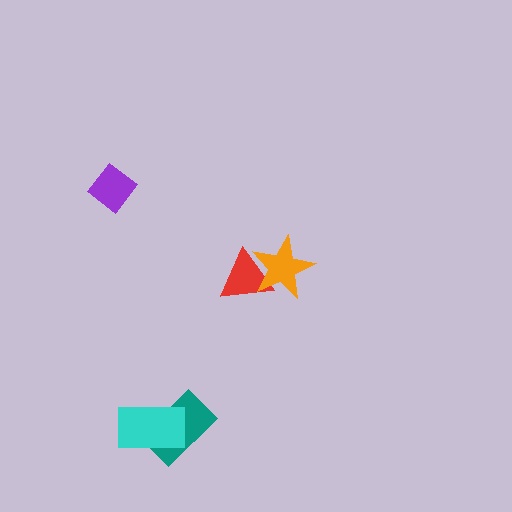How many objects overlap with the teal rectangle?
1 object overlaps with the teal rectangle.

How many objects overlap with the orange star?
1 object overlaps with the orange star.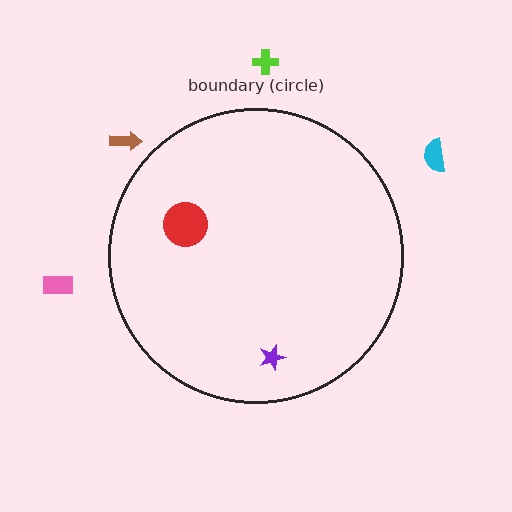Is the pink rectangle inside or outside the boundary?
Outside.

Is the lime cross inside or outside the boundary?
Outside.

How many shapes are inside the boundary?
2 inside, 4 outside.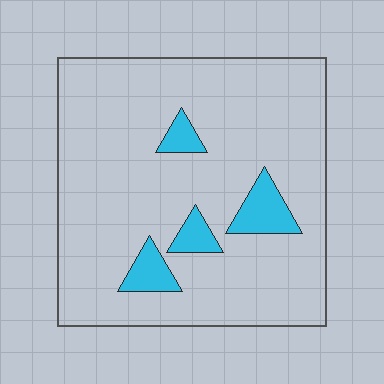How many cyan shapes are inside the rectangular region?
4.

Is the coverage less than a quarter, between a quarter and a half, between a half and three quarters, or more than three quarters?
Less than a quarter.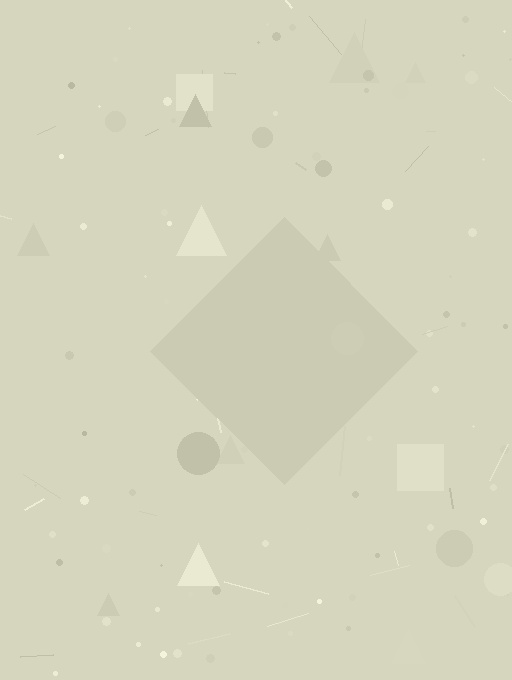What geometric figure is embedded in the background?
A diamond is embedded in the background.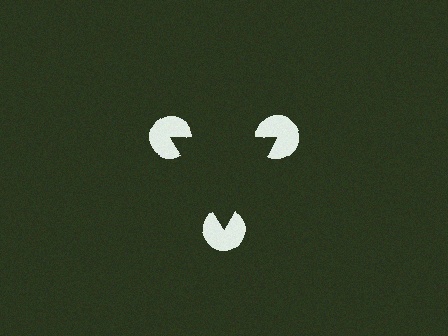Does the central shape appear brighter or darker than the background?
It typically appears slightly darker than the background, even though no actual brightness change is drawn.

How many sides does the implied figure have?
3 sides.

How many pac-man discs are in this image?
There are 3 — one at each vertex of the illusory triangle.